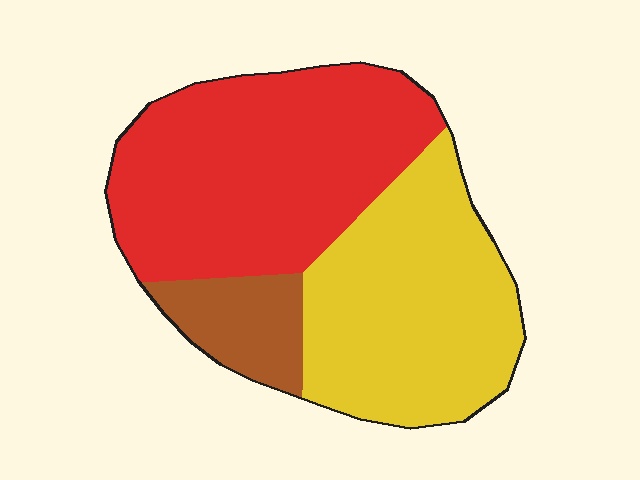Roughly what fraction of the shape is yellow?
Yellow takes up about two fifths (2/5) of the shape.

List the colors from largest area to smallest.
From largest to smallest: red, yellow, brown.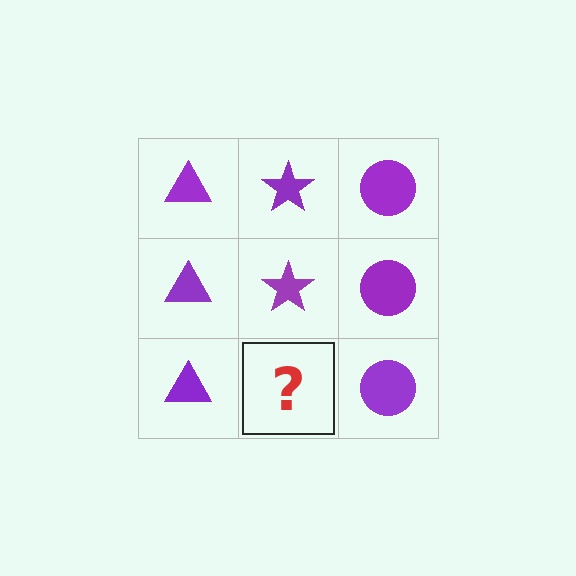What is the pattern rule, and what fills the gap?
The rule is that each column has a consistent shape. The gap should be filled with a purple star.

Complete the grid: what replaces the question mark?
The question mark should be replaced with a purple star.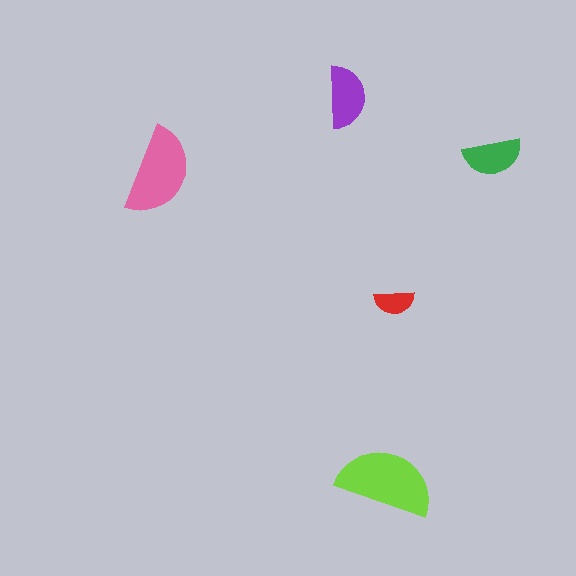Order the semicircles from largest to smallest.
the lime one, the pink one, the purple one, the green one, the red one.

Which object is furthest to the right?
The green semicircle is rightmost.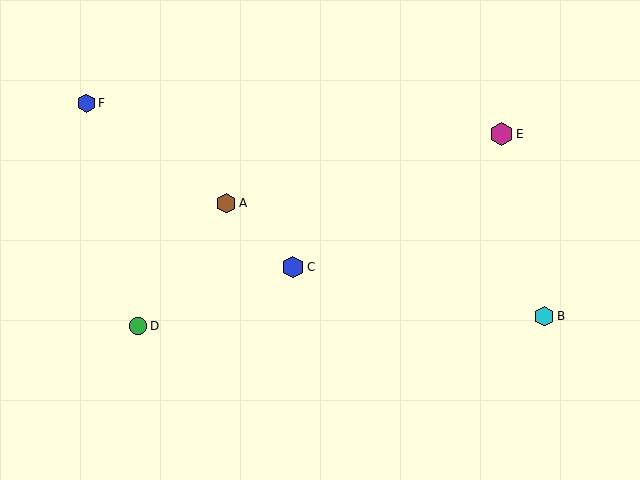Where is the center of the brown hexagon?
The center of the brown hexagon is at (226, 203).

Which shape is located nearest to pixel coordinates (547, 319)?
The cyan hexagon (labeled B) at (544, 316) is nearest to that location.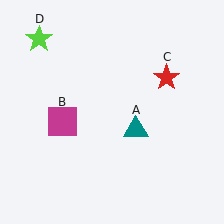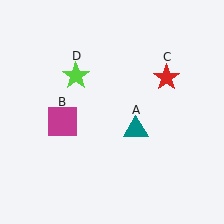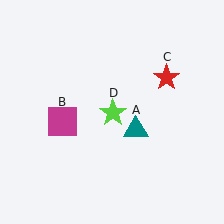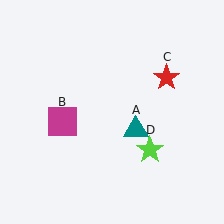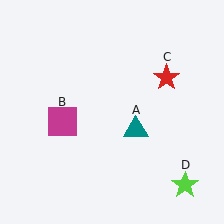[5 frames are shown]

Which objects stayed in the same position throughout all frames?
Teal triangle (object A) and magenta square (object B) and red star (object C) remained stationary.